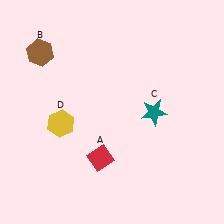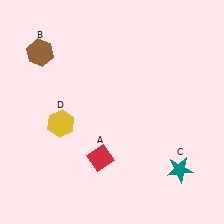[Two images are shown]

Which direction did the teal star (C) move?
The teal star (C) moved down.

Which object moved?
The teal star (C) moved down.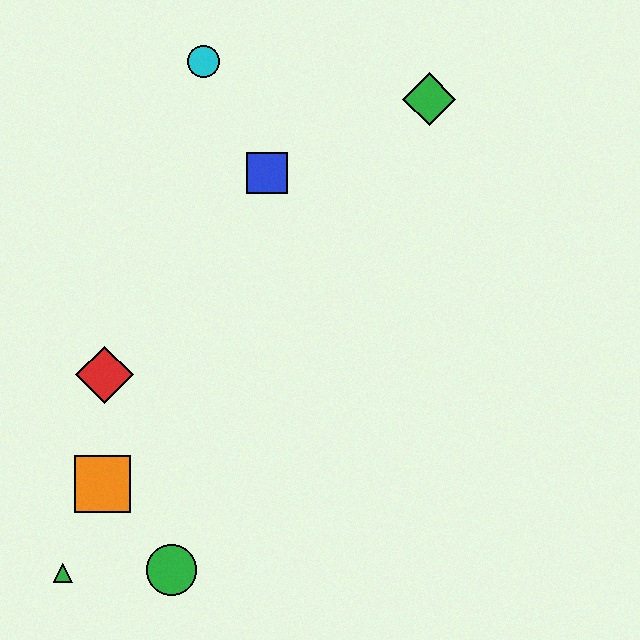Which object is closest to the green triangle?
The orange square is closest to the green triangle.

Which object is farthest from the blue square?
The green triangle is farthest from the blue square.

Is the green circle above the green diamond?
No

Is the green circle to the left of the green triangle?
No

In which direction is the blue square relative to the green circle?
The blue square is above the green circle.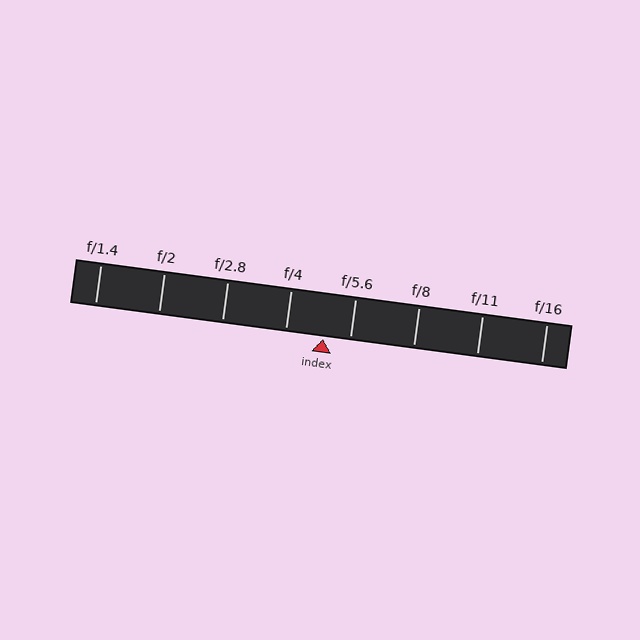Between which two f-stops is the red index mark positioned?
The index mark is between f/4 and f/5.6.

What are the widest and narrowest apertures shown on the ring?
The widest aperture shown is f/1.4 and the narrowest is f/16.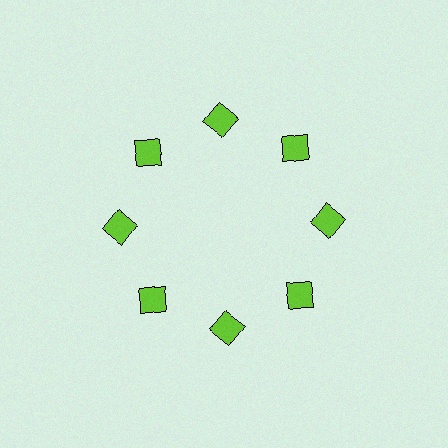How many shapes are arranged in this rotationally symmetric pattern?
There are 8 shapes, arranged in 8 groups of 1.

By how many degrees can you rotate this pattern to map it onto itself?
The pattern maps onto itself every 45 degrees of rotation.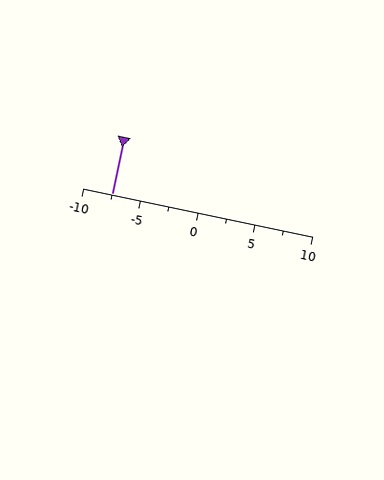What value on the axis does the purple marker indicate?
The marker indicates approximately -7.5.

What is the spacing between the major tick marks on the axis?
The major ticks are spaced 5 apart.